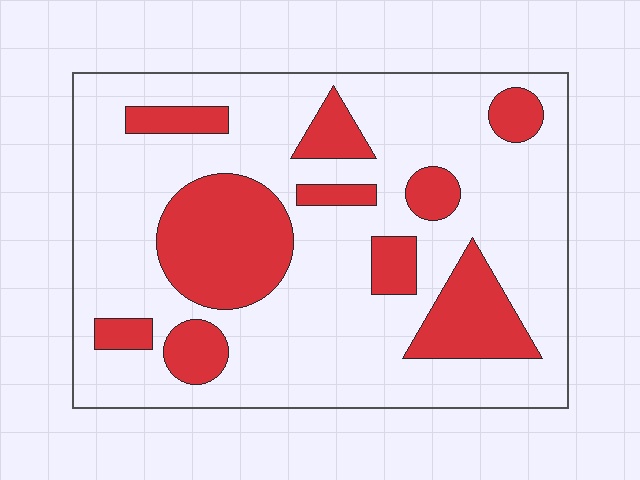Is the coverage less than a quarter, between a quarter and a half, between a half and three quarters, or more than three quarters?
Between a quarter and a half.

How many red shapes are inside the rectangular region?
10.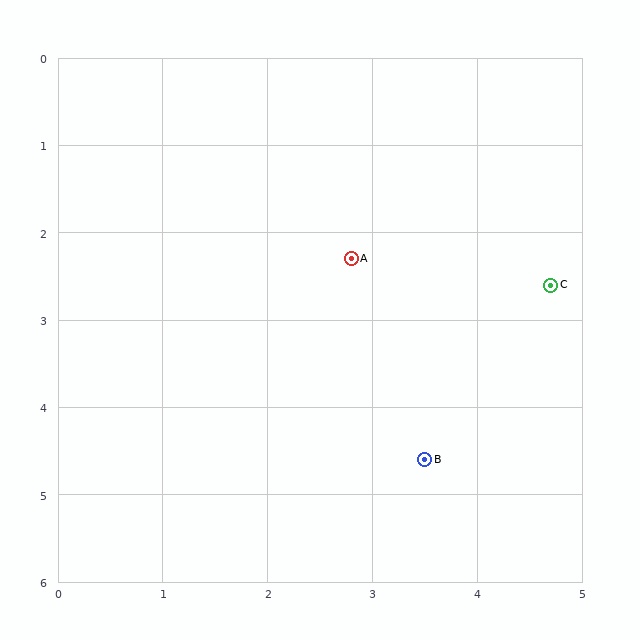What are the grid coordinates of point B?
Point B is at approximately (3.5, 4.6).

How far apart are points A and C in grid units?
Points A and C are about 1.9 grid units apart.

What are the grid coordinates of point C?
Point C is at approximately (4.7, 2.6).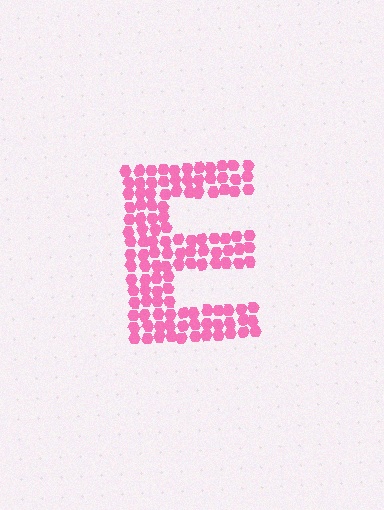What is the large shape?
The large shape is the letter E.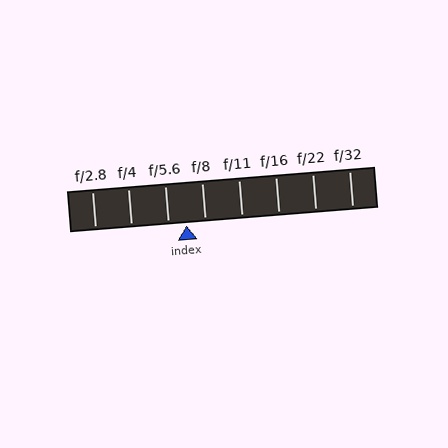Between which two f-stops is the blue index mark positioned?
The index mark is between f/5.6 and f/8.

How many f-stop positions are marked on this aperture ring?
There are 8 f-stop positions marked.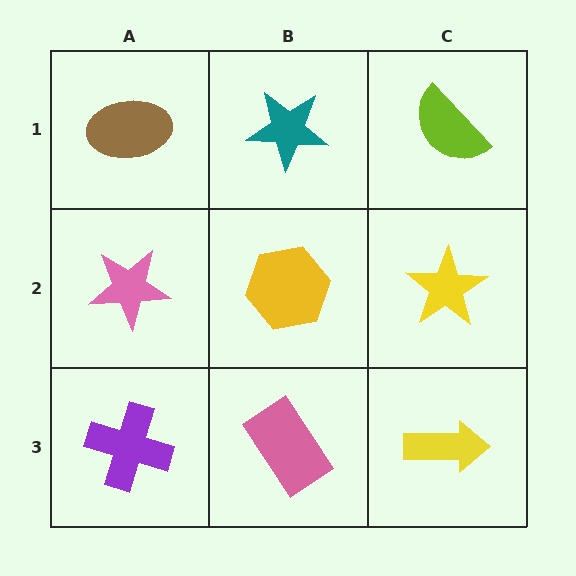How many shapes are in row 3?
3 shapes.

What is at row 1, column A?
A brown ellipse.